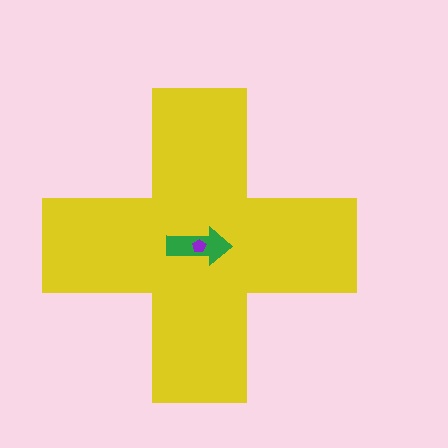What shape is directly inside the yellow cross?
The green arrow.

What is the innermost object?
The purple pentagon.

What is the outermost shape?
The yellow cross.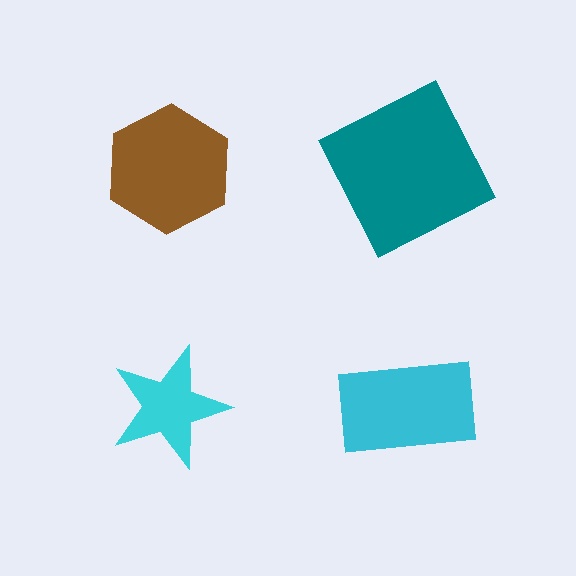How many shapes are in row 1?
2 shapes.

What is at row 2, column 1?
A cyan star.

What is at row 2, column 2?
A cyan rectangle.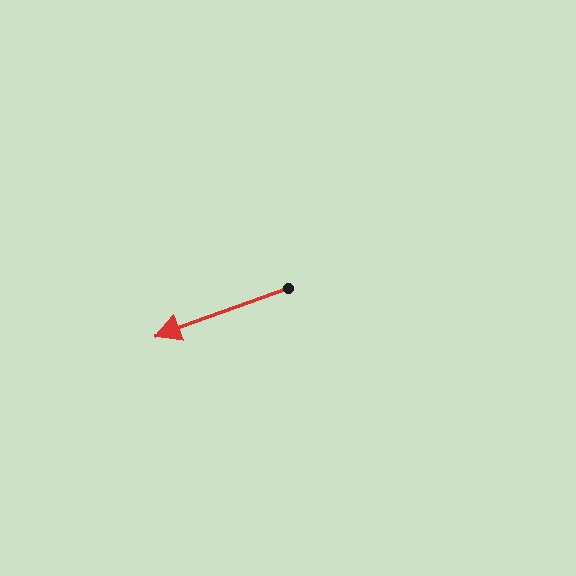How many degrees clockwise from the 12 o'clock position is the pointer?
Approximately 250 degrees.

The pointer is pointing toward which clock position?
Roughly 8 o'clock.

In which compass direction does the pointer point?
West.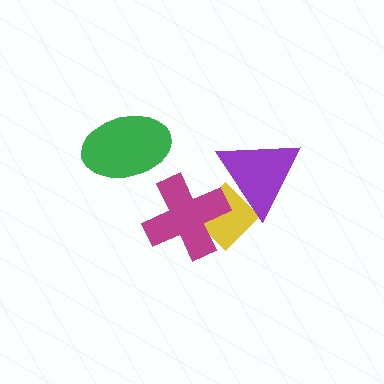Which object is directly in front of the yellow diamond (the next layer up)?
The purple triangle is directly in front of the yellow diamond.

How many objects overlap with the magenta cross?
1 object overlaps with the magenta cross.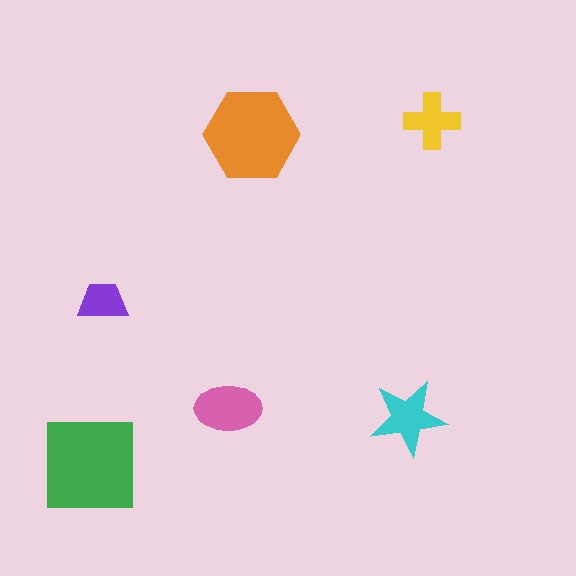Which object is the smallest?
The purple trapezoid.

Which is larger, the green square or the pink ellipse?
The green square.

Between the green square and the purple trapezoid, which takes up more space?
The green square.